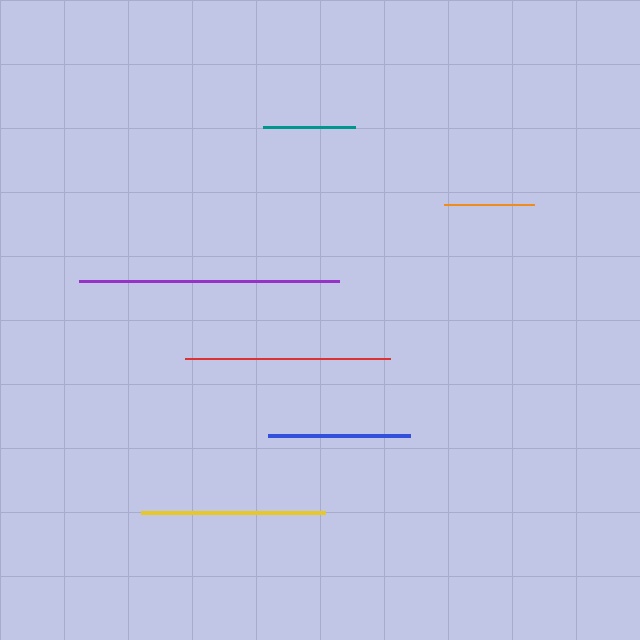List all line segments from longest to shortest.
From longest to shortest: purple, red, yellow, blue, teal, orange.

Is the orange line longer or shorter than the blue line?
The blue line is longer than the orange line.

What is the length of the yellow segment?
The yellow segment is approximately 184 pixels long.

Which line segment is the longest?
The purple line is the longest at approximately 260 pixels.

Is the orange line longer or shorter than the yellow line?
The yellow line is longer than the orange line.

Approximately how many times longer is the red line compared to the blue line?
The red line is approximately 1.4 times the length of the blue line.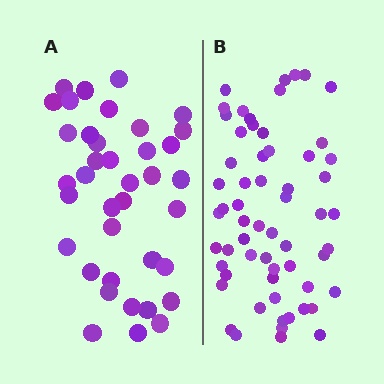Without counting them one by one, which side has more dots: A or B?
Region B (the right region) has more dots.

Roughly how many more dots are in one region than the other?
Region B has approximately 20 more dots than region A.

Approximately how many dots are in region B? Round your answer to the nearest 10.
About 60 dots.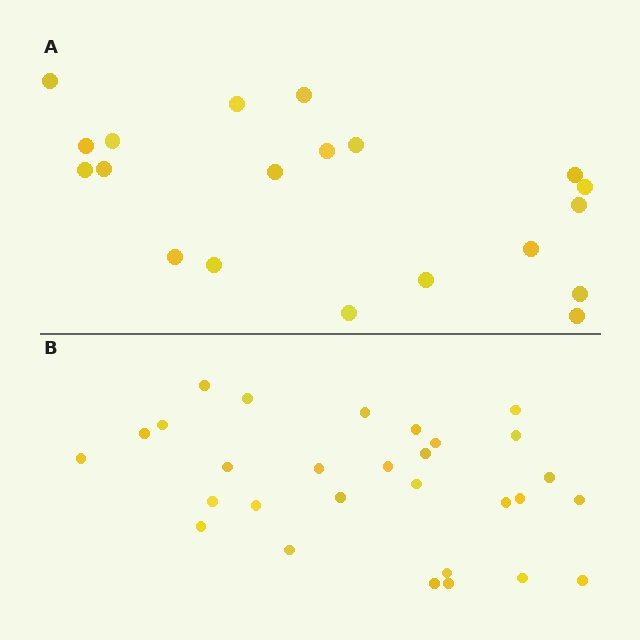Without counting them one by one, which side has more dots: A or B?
Region B (the bottom region) has more dots.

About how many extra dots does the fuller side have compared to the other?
Region B has roughly 8 or so more dots than region A.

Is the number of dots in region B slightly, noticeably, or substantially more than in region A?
Region B has substantially more. The ratio is roughly 1.4 to 1.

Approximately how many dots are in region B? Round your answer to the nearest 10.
About 30 dots. (The exact count is 29, which rounds to 30.)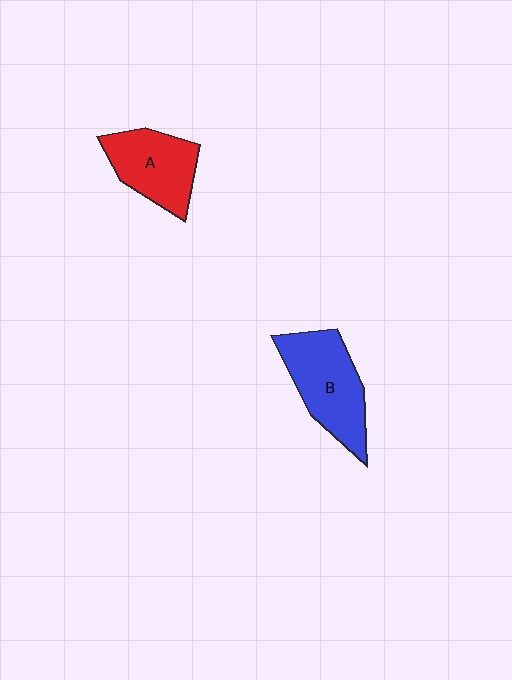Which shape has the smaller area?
Shape A (red).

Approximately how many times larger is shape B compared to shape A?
Approximately 1.2 times.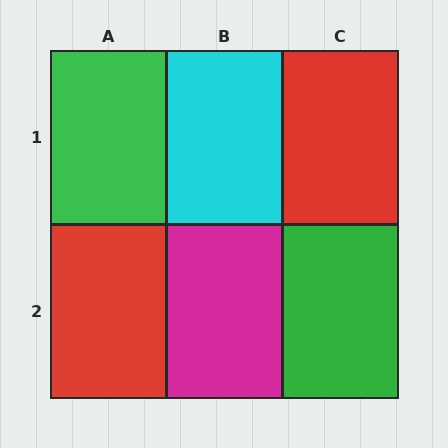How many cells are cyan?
1 cell is cyan.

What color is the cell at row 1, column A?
Green.